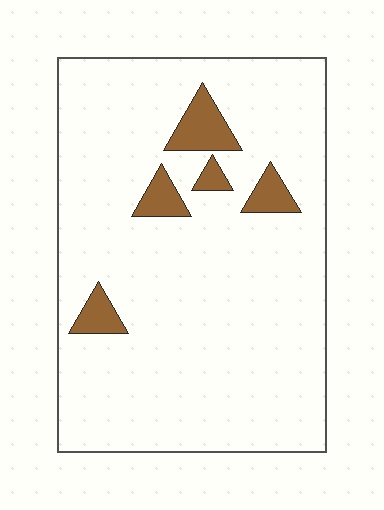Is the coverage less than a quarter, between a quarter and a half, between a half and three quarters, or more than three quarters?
Less than a quarter.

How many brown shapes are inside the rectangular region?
5.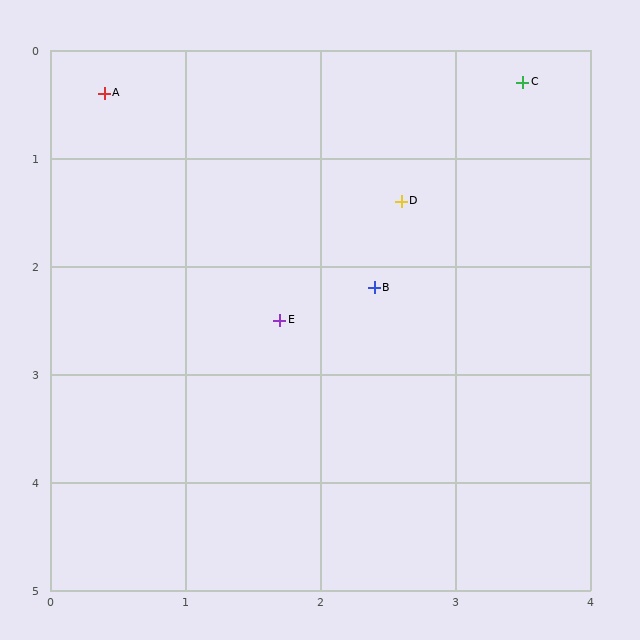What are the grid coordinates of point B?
Point B is at approximately (2.4, 2.2).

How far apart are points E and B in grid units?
Points E and B are about 0.8 grid units apart.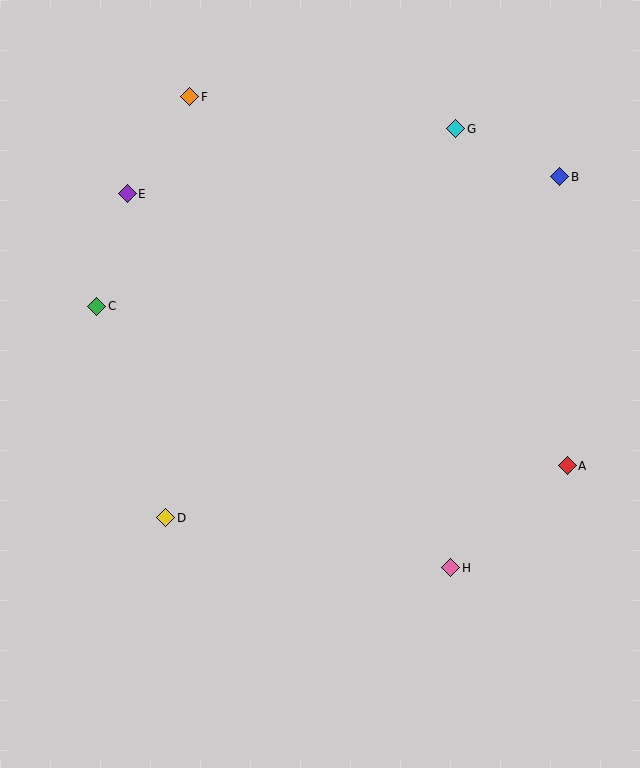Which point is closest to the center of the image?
Point D at (166, 518) is closest to the center.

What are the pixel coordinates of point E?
Point E is at (127, 194).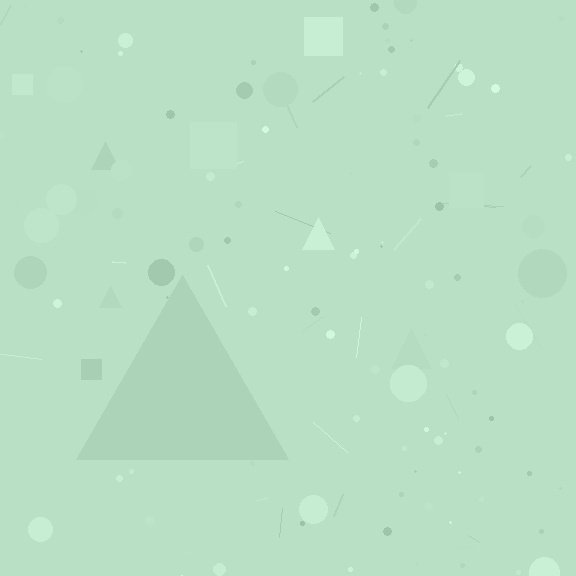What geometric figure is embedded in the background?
A triangle is embedded in the background.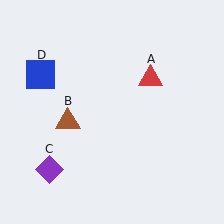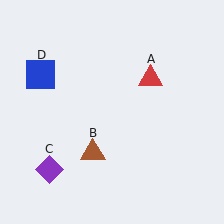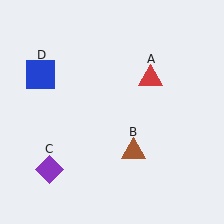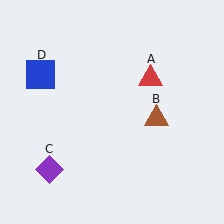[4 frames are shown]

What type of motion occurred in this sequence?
The brown triangle (object B) rotated counterclockwise around the center of the scene.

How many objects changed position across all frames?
1 object changed position: brown triangle (object B).